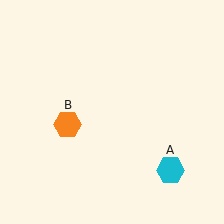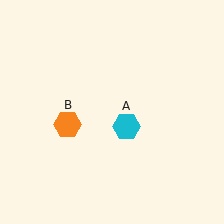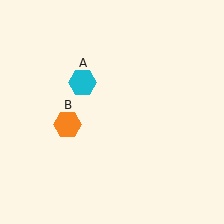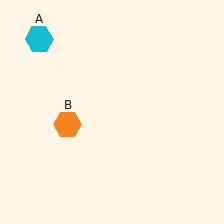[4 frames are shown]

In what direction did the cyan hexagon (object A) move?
The cyan hexagon (object A) moved up and to the left.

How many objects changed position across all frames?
1 object changed position: cyan hexagon (object A).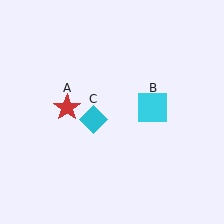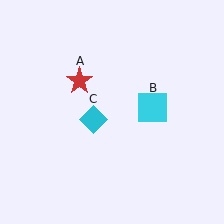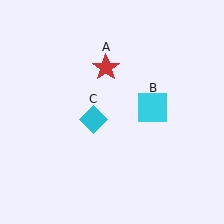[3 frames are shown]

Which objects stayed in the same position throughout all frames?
Cyan square (object B) and cyan diamond (object C) remained stationary.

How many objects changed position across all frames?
1 object changed position: red star (object A).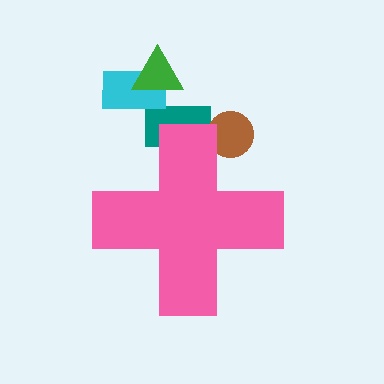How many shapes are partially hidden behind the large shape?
2 shapes are partially hidden.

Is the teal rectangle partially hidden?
Yes, the teal rectangle is partially hidden behind the pink cross.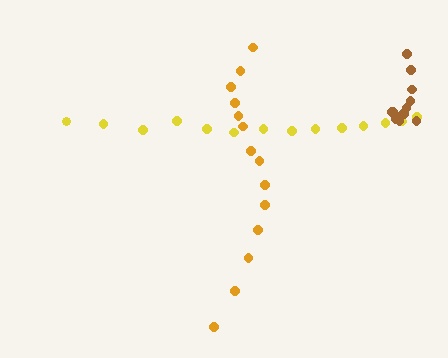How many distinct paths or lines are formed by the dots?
There are 3 distinct paths.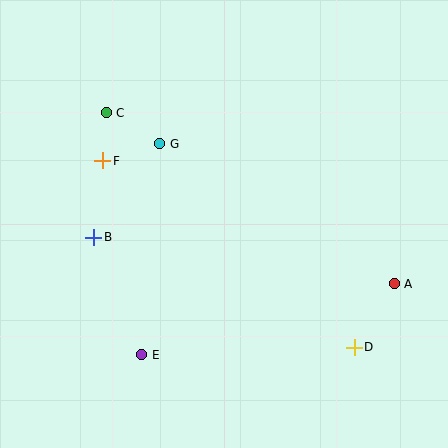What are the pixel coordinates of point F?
Point F is at (103, 161).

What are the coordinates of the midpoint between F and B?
The midpoint between F and B is at (98, 199).